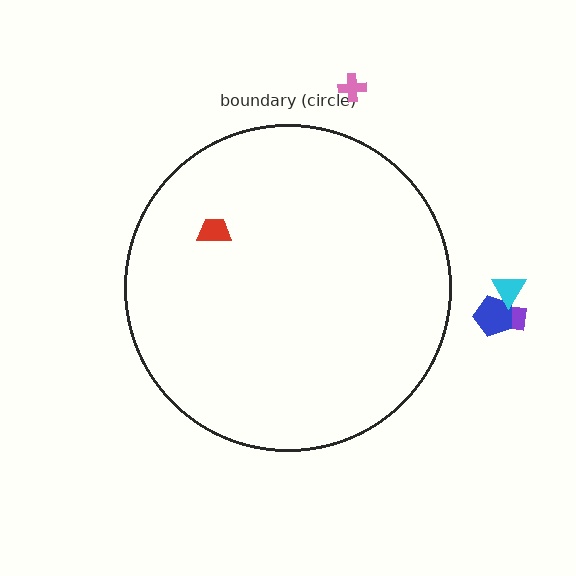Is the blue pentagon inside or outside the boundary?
Outside.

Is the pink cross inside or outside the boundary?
Outside.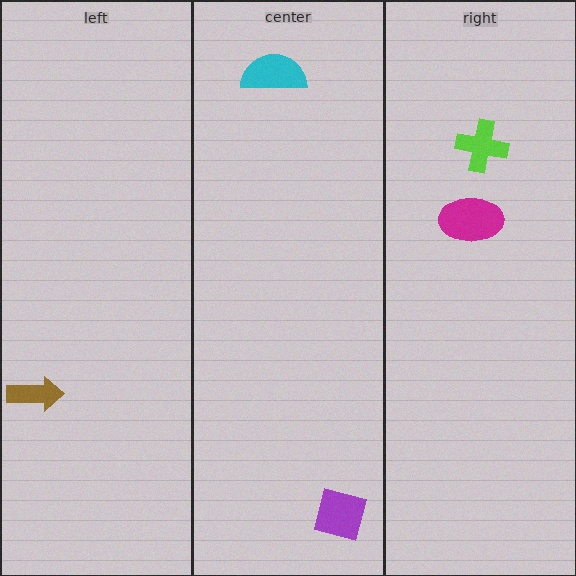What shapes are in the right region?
The magenta ellipse, the lime cross.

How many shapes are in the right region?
2.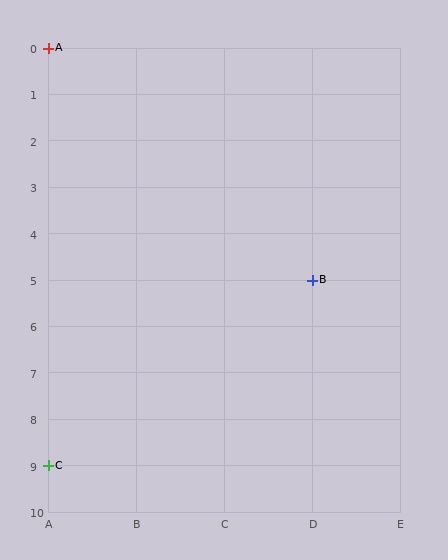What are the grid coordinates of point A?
Point A is at grid coordinates (A, 0).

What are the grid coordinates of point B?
Point B is at grid coordinates (D, 5).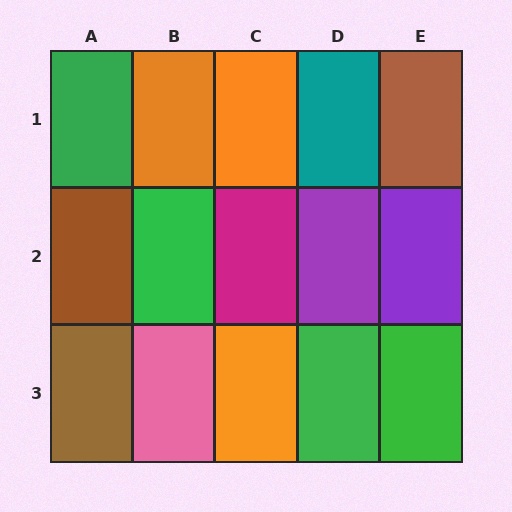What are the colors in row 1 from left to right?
Green, orange, orange, teal, brown.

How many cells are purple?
2 cells are purple.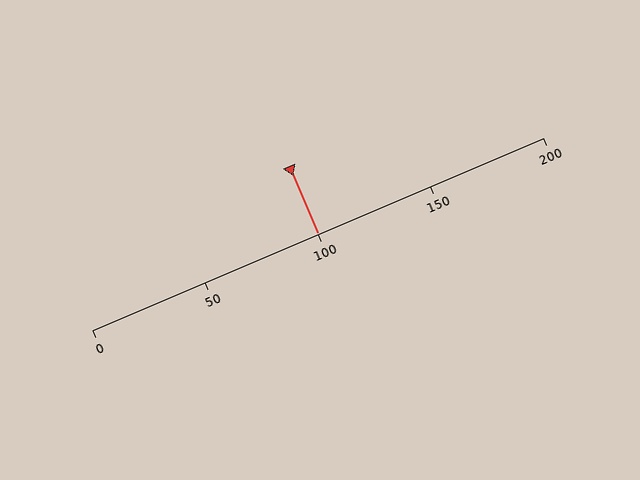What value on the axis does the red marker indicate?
The marker indicates approximately 100.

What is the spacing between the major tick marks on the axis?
The major ticks are spaced 50 apart.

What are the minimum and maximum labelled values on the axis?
The axis runs from 0 to 200.